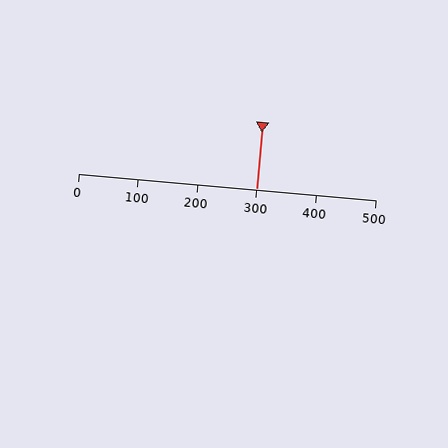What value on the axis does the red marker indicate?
The marker indicates approximately 300.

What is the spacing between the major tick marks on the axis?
The major ticks are spaced 100 apart.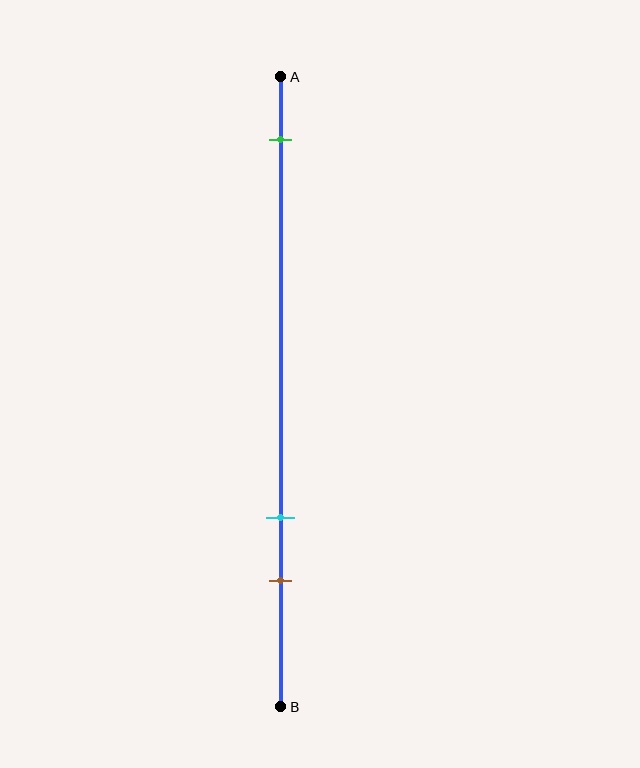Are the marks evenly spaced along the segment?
No, the marks are not evenly spaced.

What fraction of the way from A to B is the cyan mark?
The cyan mark is approximately 70% (0.7) of the way from A to B.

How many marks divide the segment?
There are 3 marks dividing the segment.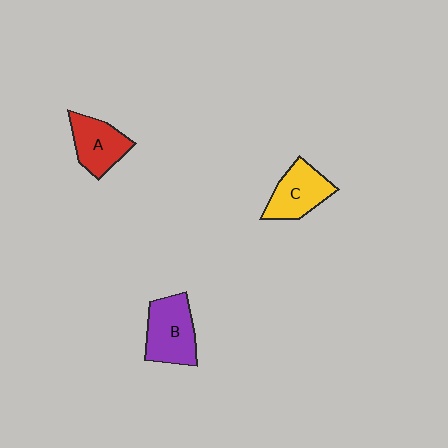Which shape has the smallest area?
Shape A (red).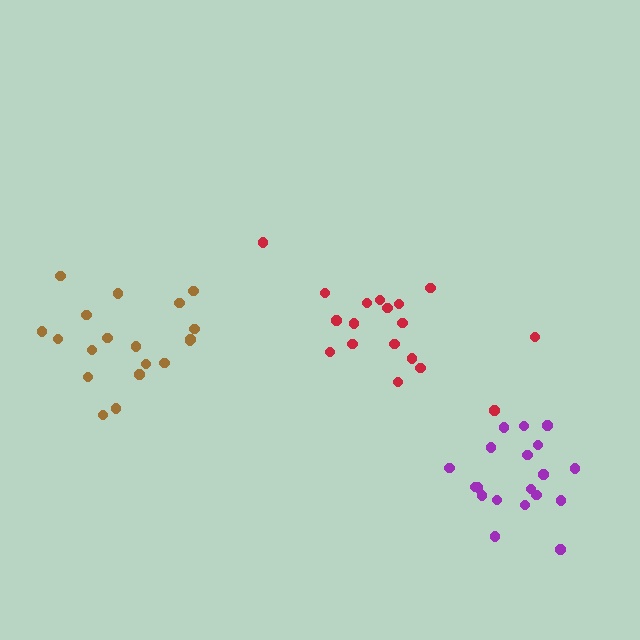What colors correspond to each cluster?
The clusters are colored: purple, brown, red.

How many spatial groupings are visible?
There are 3 spatial groupings.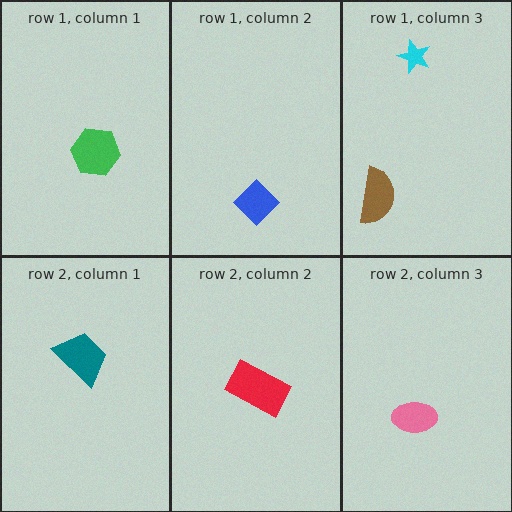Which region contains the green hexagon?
The row 1, column 1 region.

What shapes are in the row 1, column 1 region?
The green hexagon.